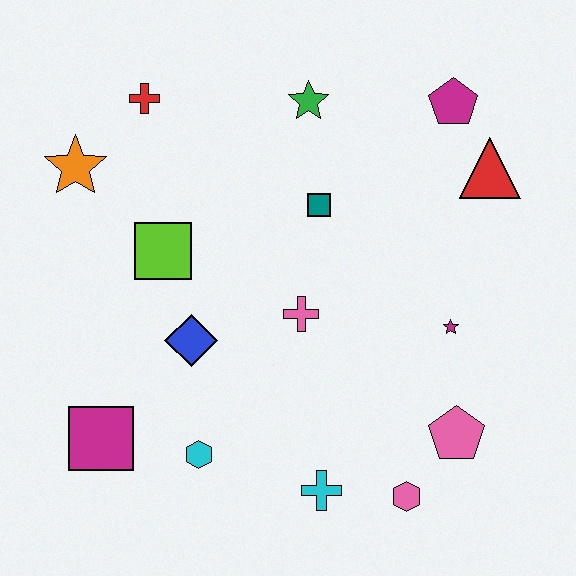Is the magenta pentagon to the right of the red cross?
Yes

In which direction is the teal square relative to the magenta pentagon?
The teal square is to the left of the magenta pentagon.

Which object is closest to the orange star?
The red cross is closest to the orange star.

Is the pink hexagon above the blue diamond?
No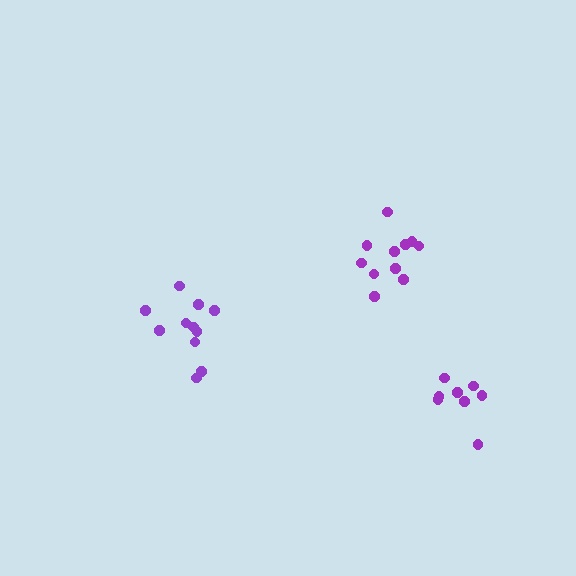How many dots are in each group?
Group 1: 11 dots, Group 2: 11 dots, Group 3: 8 dots (30 total).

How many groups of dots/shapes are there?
There are 3 groups.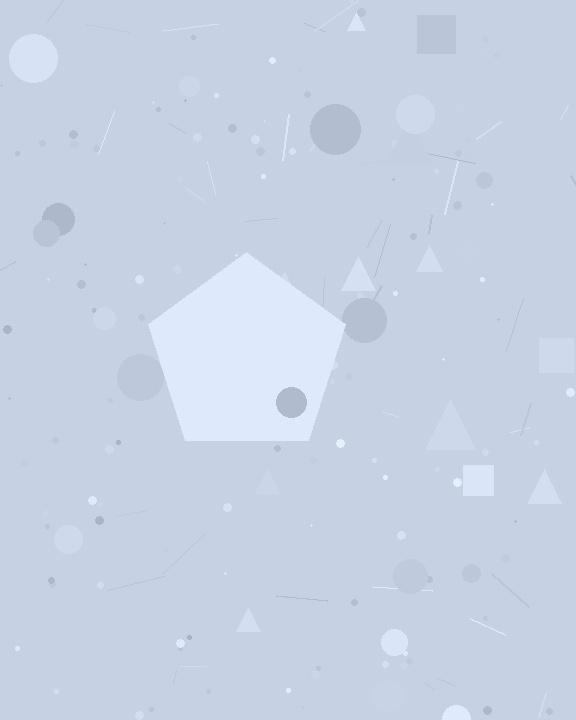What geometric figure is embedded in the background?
A pentagon is embedded in the background.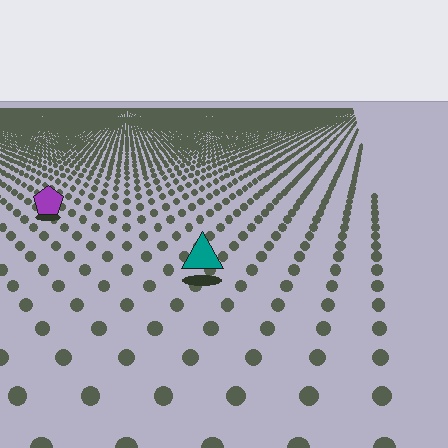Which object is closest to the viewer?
The teal triangle is closest. The texture marks near it are larger and more spread out.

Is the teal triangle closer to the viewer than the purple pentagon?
Yes. The teal triangle is closer — you can tell from the texture gradient: the ground texture is coarser near it.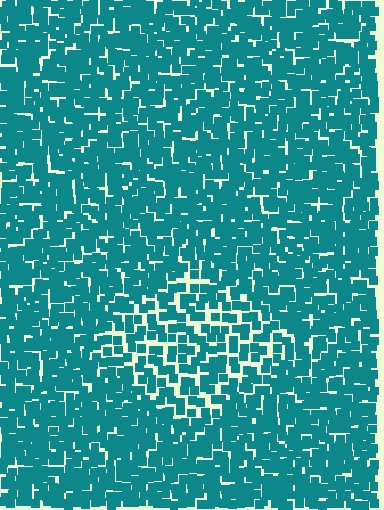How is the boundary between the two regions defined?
The boundary is defined by a change in element density (approximately 1.6x ratio). All elements are the same color, size, and shape.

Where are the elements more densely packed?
The elements are more densely packed outside the diamond boundary.